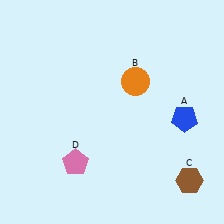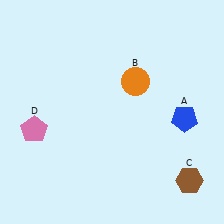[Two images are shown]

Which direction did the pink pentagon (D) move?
The pink pentagon (D) moved left.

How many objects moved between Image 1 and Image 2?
1 object moved between the two images.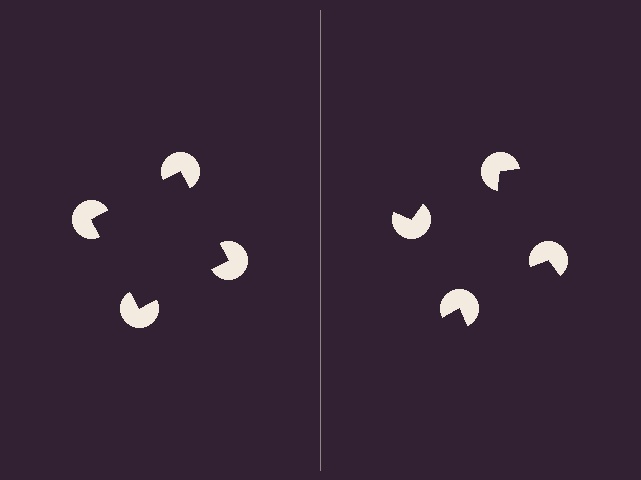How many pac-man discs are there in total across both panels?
8 — 4 on each side.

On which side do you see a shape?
An illusory square appears on the left side. On the right side the wedge cuts are rotated, so no coherent shape forms.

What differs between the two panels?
The pac-man discs are positioned identically on both sides; only the wedge orientations differ. On the left they align to a square; on the right they are misaligned.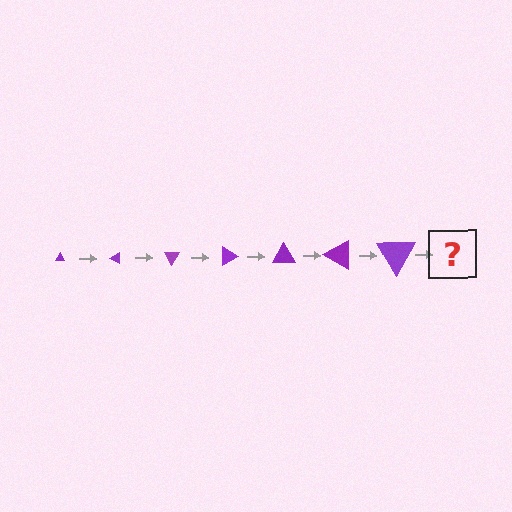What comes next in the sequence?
The next element should be a triangle, larger than the previous one and rotated 210 degrees from the start.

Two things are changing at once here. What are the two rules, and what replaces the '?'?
The two rules are that the triangle grows larger each step and it rotates 30 degrees each step. The '?' should be a triangle, larger than the previous one and rotated 210 degrees from the start.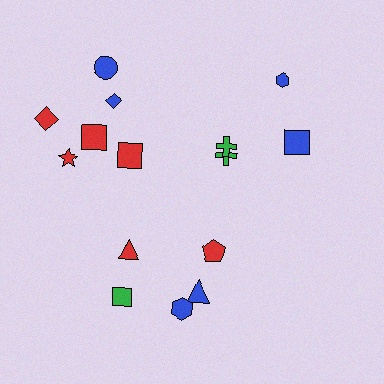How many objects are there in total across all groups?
There are 15 objects.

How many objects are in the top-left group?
There are 6 objects.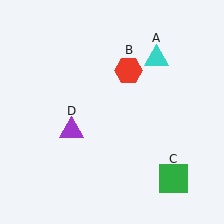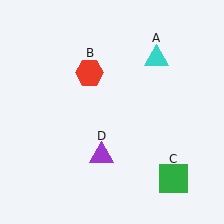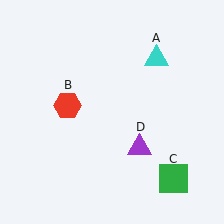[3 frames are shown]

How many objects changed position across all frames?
2 objects changed position: red hexagon (object B), purple triangle (object D).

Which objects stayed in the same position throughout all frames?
Cyan triangle (object A) and green square (object C) remained stationary.